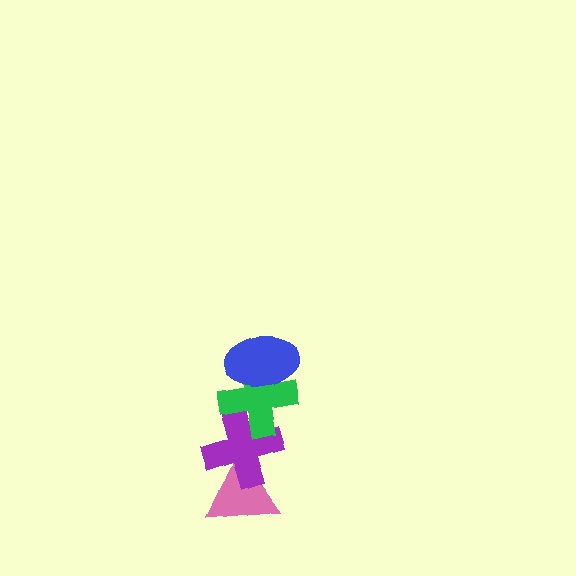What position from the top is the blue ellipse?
The blue ellipse is 1st from the top.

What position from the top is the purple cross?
The purple cross is 3rd from the top.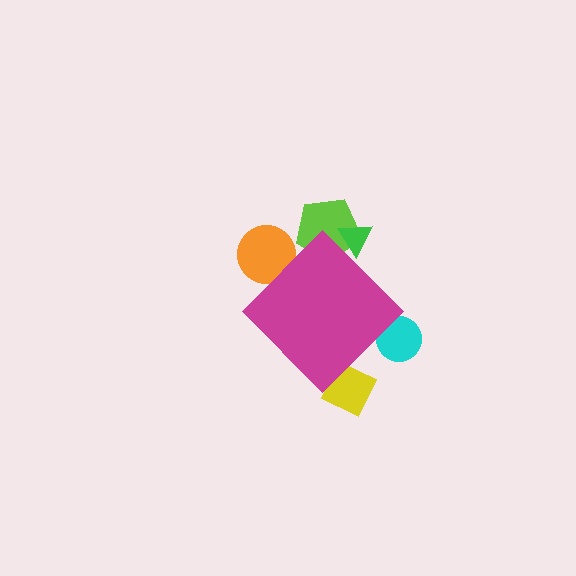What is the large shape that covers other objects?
A magenta diamond.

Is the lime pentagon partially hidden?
Yes, the lime pentagon is partially hidden behind the magenta diamond.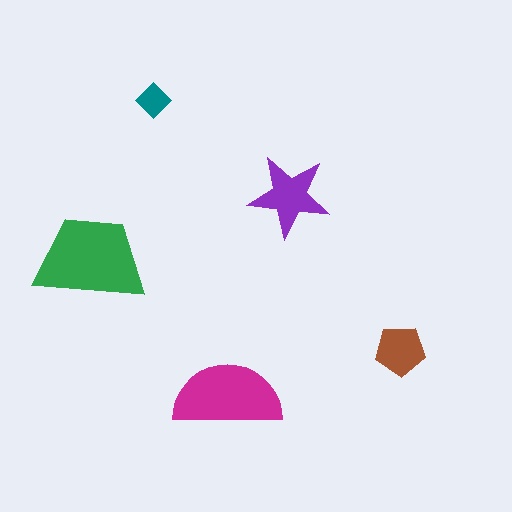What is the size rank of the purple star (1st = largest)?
3rd.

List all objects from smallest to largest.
The teal diamond, the brown pentagon, the purple star, the magenta semicircle, the green trapezoid.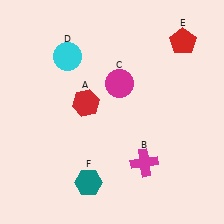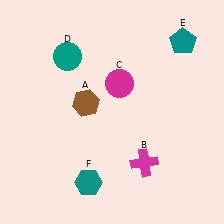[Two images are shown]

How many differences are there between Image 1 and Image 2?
There are 3 differences between the two images.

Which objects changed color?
A changed from red to brown. D changed from cyan to teal. E changed from red to teal.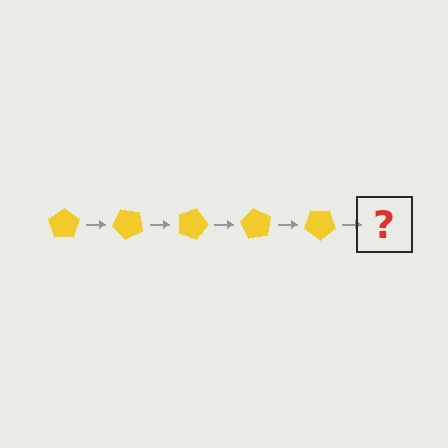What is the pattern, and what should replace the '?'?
The pattern is that the pentagon rotates 45 degrees each step. The '?' should be a yellow pentagon rotated 225 degrees.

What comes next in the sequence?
The next element should be a yellow pentagon rotated 225 degrees.